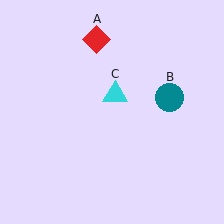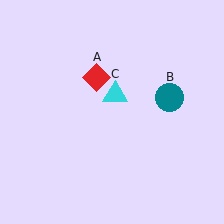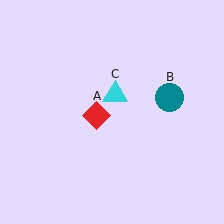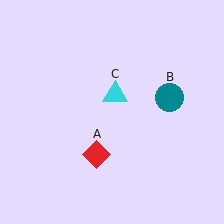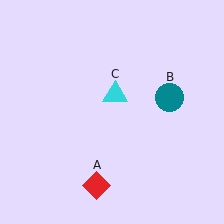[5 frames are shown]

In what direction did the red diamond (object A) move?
The red diamond (object A) moved down.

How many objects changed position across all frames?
1 object changed position: red diamond (object A).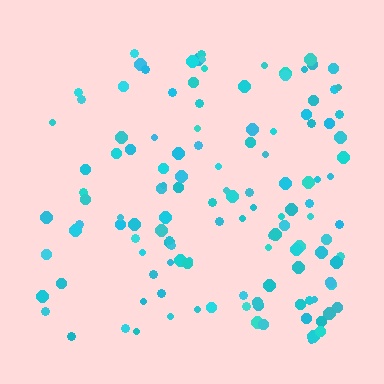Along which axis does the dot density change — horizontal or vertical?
Horizontal.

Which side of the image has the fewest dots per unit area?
The left.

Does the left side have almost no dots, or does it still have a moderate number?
Still a moderate number, just noticeably fewer than the right.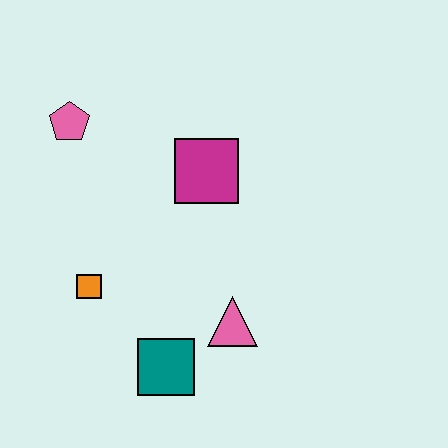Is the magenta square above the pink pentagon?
No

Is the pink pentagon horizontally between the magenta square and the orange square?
No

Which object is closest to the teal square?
The pink triangle is closest to the teal square.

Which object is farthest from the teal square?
The pink pentagon is farthest from the teal square.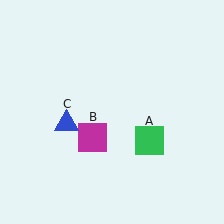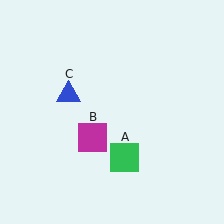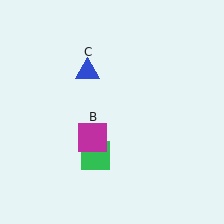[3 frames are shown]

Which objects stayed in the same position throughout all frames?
Magenta square (object B) remained stationary.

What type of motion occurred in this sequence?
The green square (object A), blue triangle (object C) rotated clockwise around the center of the scene.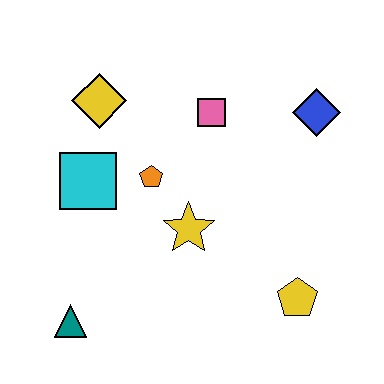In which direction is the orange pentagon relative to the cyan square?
The orange pentagon is to the right of the cyan square.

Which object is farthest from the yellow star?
The blue diamond is farthest from the yellow star.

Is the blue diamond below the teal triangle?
No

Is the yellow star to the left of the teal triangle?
No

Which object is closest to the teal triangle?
The cyan square is closest to the teal triangle.